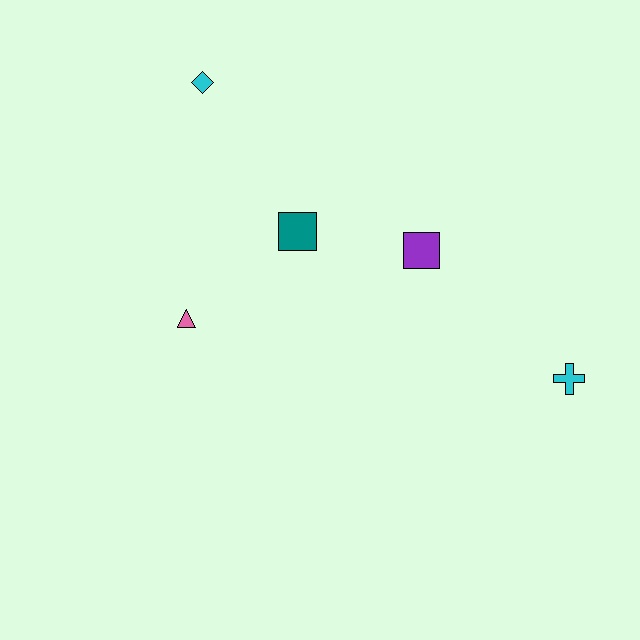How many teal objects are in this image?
There is 1 teal object.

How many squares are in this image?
There are 2 squares.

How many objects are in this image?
There are 5 objects.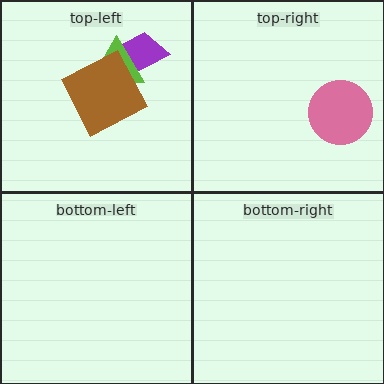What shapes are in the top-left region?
The purple trapezoid, the lime triangle, the brown square.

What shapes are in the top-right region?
The pink circle.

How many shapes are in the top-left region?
3.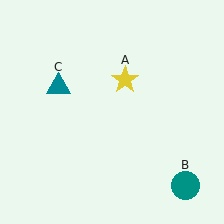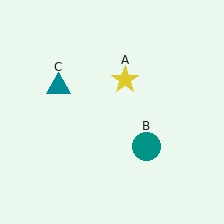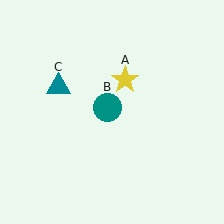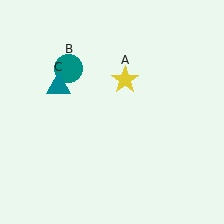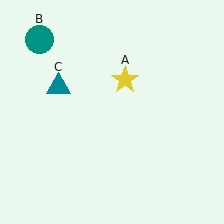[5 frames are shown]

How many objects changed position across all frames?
1 object changed position: teal circle (object B).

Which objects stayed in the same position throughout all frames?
Yellow star (object A) and teal triangle (object C) remained stationary.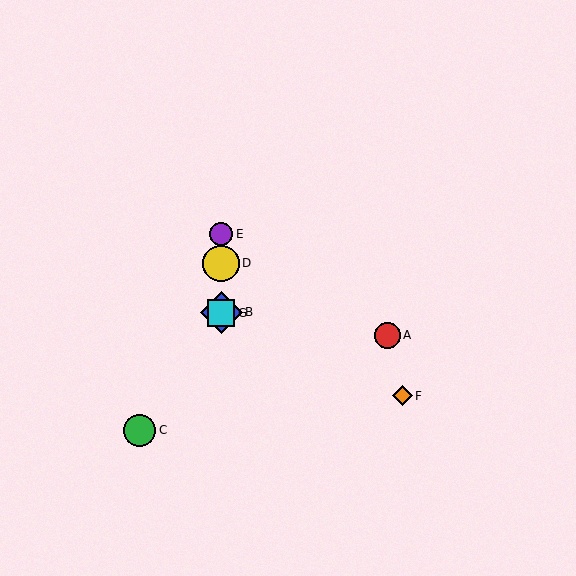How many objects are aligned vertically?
4 objects (B, D, E, G) are aligned vertically.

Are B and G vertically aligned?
Yes, both are at x≈221.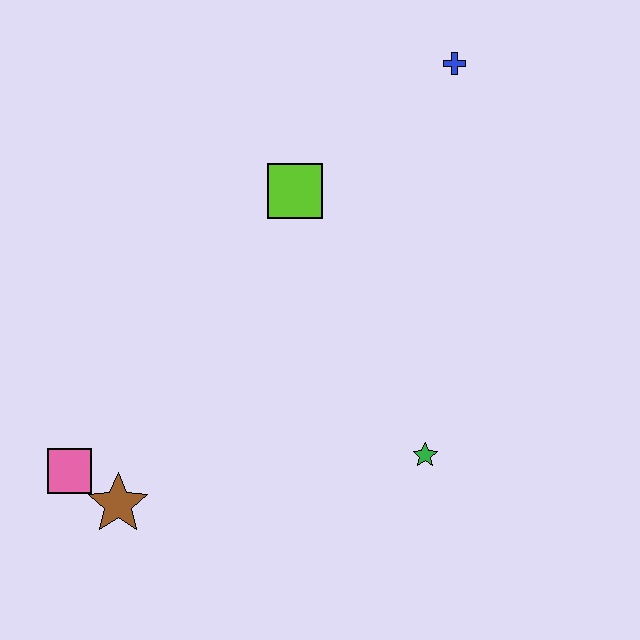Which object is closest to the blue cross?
The lime square is closest to the blue cross.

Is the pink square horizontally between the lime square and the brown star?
No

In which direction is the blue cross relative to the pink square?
The blue cross is above the pink square.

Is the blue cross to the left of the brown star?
No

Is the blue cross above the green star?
Yes